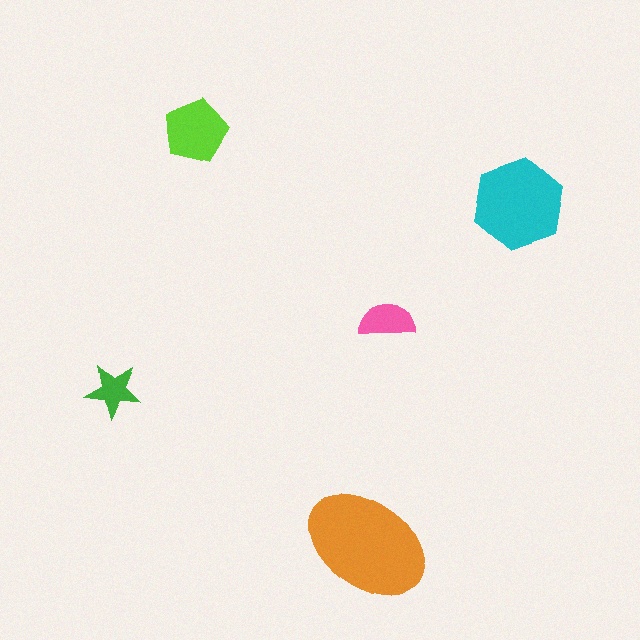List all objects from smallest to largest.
The green star, the pink semicircle, the lime pentagon, the cyan hexagon, the orange ellipse.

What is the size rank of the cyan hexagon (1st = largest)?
2nd.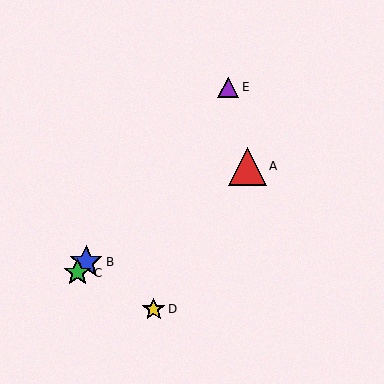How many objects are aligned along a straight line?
3 objects (B, C, E) are aligned along a straight line.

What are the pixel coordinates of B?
Object B is at (86, 262).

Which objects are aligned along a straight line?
Objects B, C, E are aligned along a straight line.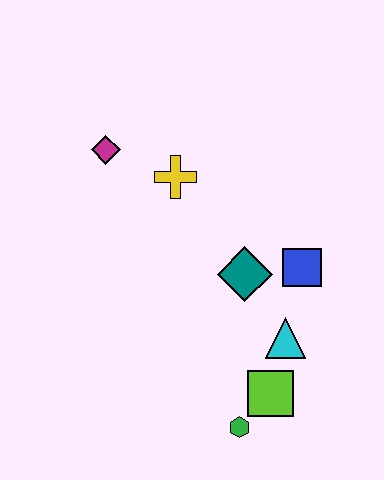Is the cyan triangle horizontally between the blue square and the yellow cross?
Yes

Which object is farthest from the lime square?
The magenta diamond is farthest from the lime square.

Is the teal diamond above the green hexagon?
Yes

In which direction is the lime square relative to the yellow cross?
The lime square is below the yellow cross.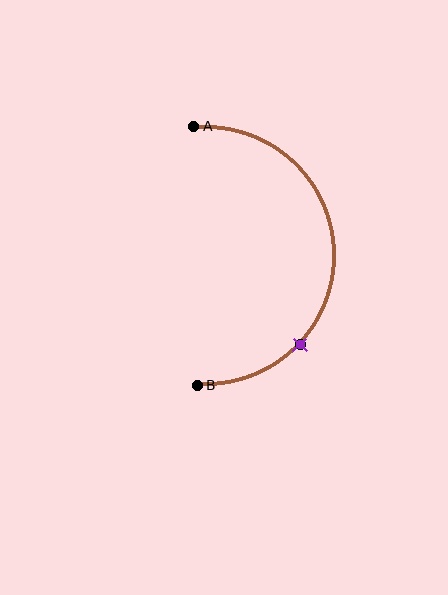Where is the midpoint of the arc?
The arc midpoint is the point on the curve farthest from the straight line joining A and B. It sits to the right of that line.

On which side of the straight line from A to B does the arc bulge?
The arc bulges to the right of the straight line connecting A and B.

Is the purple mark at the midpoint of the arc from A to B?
No. The purple mark lies on the arc but is closer to endpoint B. The arc midpoint would be at the point on the curve equidistant along the arc from both A and B.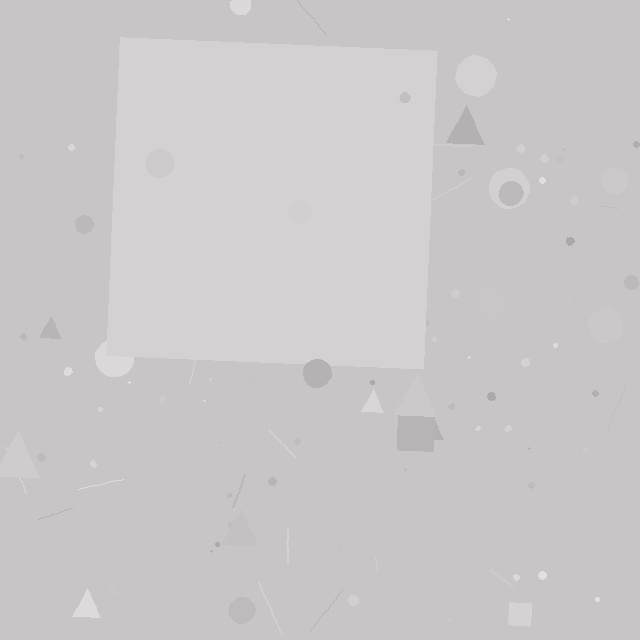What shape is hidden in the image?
A square is hidden in the image.